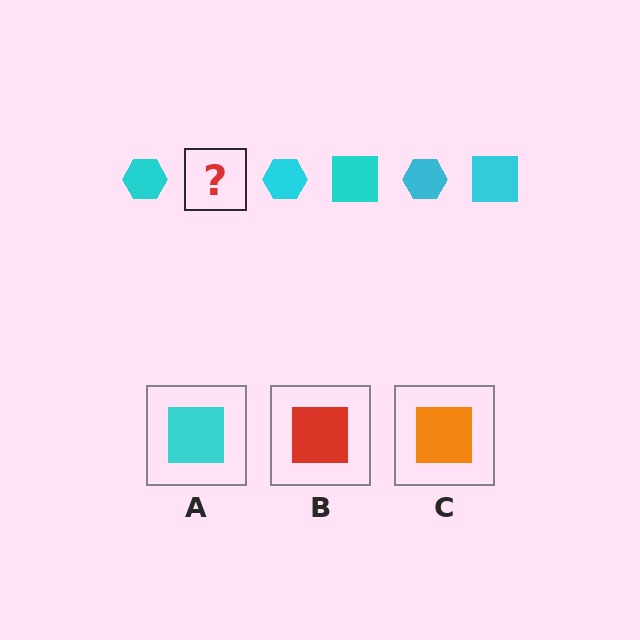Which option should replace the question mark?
Option A.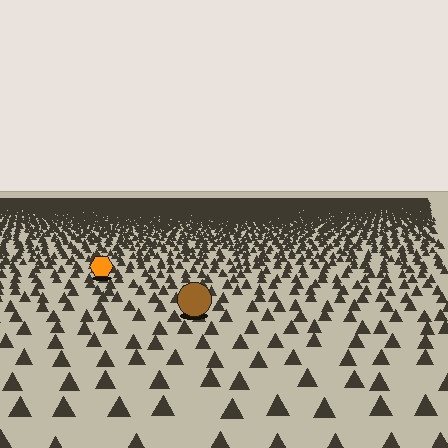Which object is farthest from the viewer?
The orange hexagon is farthest from the viewer. It appears smaller and the ground texture around it is denser.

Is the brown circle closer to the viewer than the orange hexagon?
Yes. The brown circle is closer — you can tell from the texture gradient: the ground texture is coarser near it.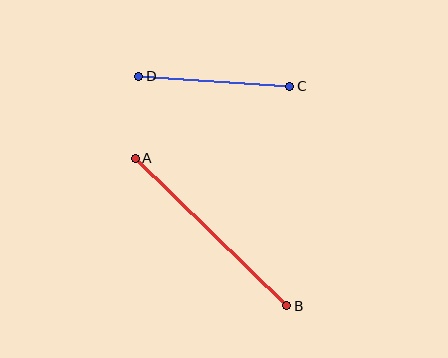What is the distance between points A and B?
The distance is approximately 212 pixels.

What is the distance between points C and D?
The distance is approximately 151 pixels.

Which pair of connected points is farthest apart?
Points A and B are farthest apart.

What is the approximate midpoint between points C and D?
The midpoint is at approximately (214, 81) pixels.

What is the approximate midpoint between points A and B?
The midpoint is at approximately (211, 232) pixels.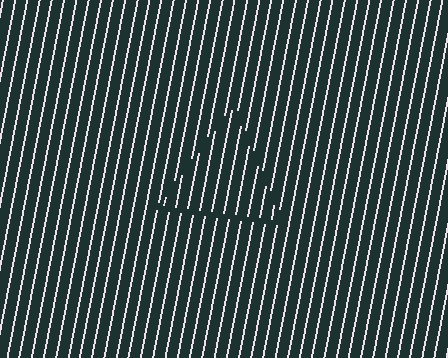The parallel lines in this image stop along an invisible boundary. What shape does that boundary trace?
An illusory triangle. The interior of the shape contains the same grating, shifted by half a period — the contour is defined by the phase discontinuity where line-ends from the inner and outer gratings abut.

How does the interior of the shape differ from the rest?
The interior of the shape contains the same grating, shifted by half a period — the contour is defined by the phase discontinuity where line-ends from the inner and outer gratings abut.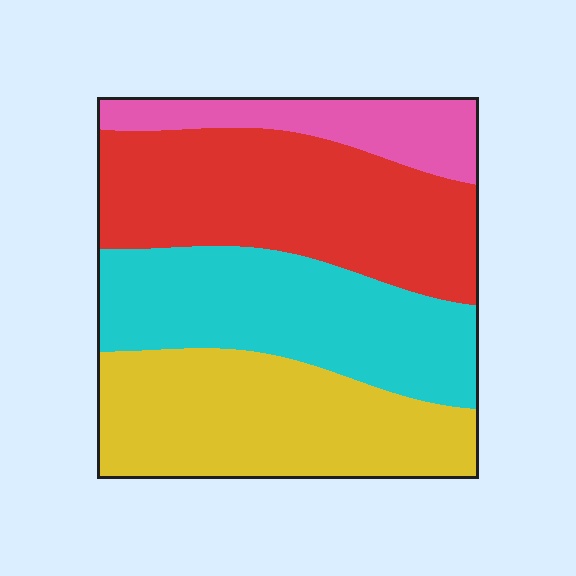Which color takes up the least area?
Pink, at roughly 10%.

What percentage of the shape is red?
Red covers about 30% of the shape.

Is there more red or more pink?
Red.